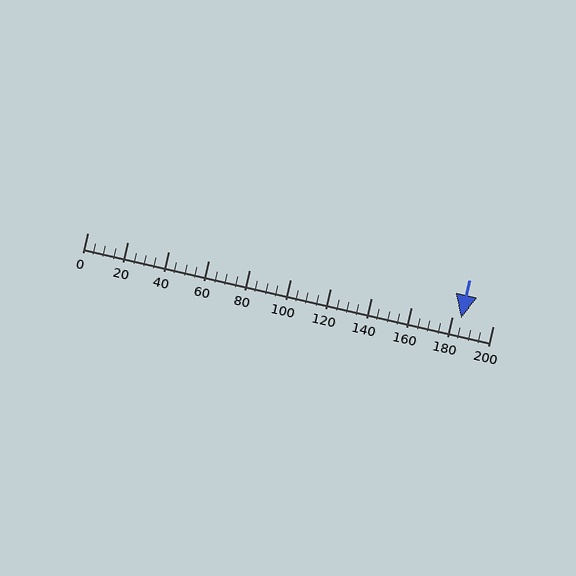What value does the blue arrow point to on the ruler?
The blue arrow points to approximately 184.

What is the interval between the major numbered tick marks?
The major tick marks are spaced 20 units apart.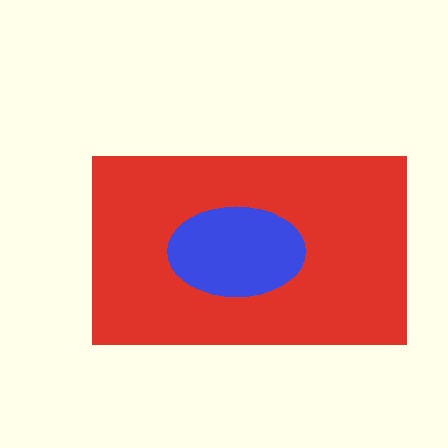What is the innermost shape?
The blue ellipse.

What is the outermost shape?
The red rectangle.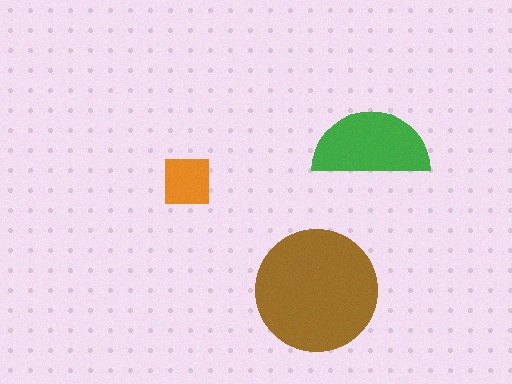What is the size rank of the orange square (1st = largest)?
3rd.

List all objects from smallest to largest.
The orange square, the green semicircle, the brown circle.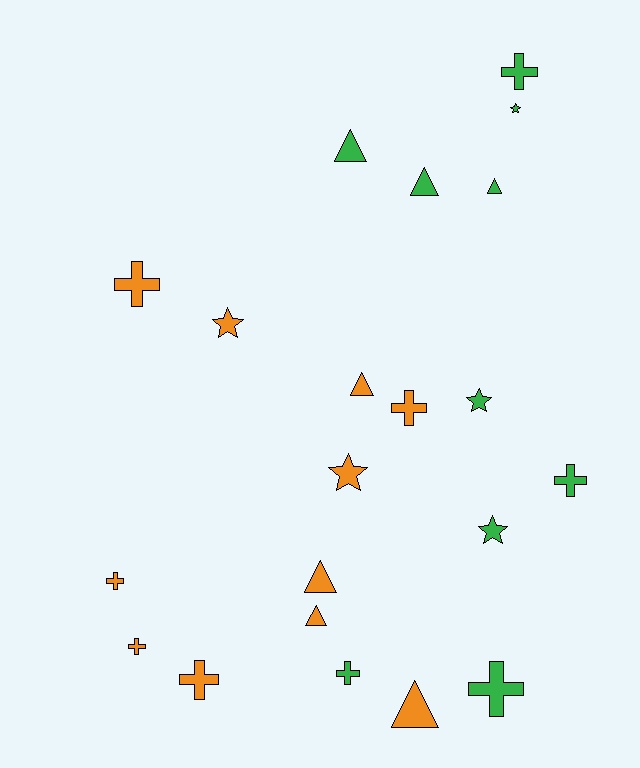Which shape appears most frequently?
Cross, with 9 objects.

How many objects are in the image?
There are 21 objects.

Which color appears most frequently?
Orange, with 11 objects.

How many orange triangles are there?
There are 4 orange triangles.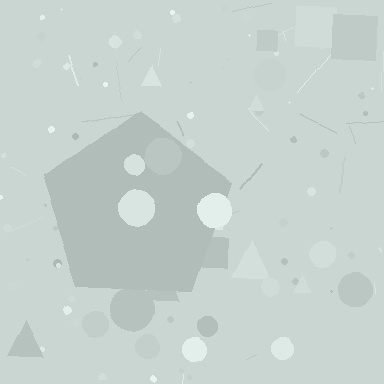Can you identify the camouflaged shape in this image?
The camouflaged shape is a pentagon.